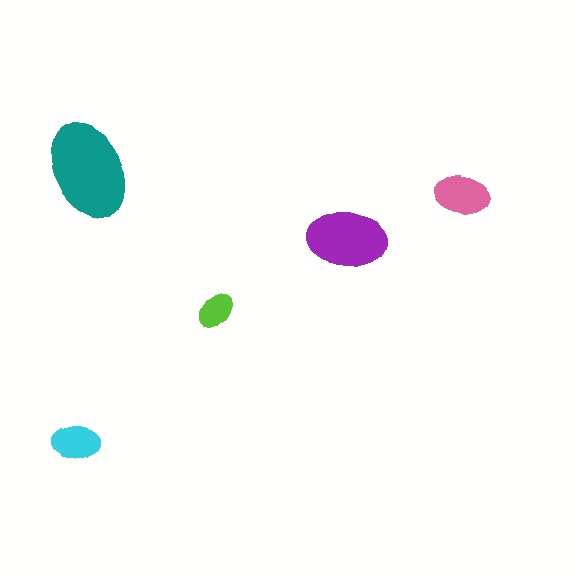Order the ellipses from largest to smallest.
the teal one, the purple one, the pink one, the cyan one, the lime one.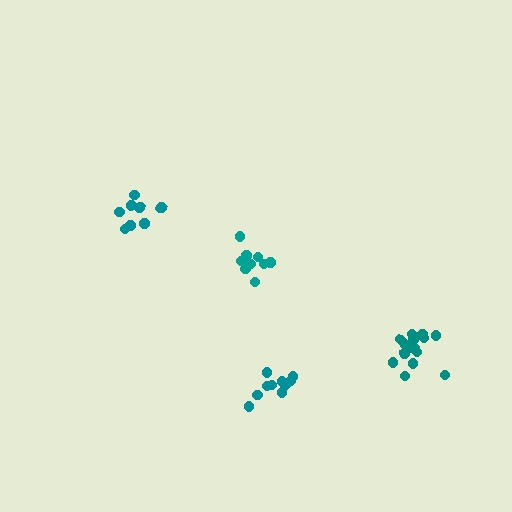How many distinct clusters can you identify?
There are 4 distinct clusters.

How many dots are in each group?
Group 1: 15 dots, Group 2: 10 dots, Group 3: 10 dots, Group 4: 9 dots (44 total).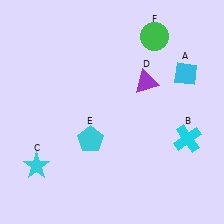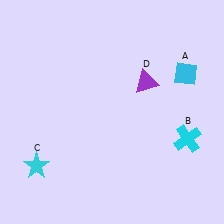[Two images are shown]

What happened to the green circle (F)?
The green circle (F) was removed in Image 2. It was in the top-right area of Image 1.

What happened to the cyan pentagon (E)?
The cyan pentagon (E) was removed in Image 2. It was in the bottom-left area of Image 1.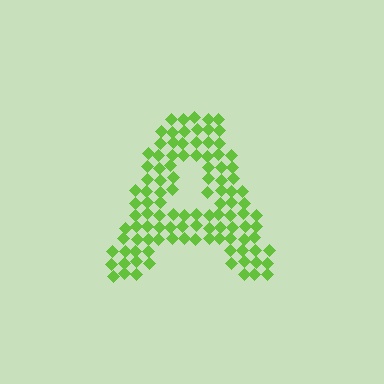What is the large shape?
The large shape is the letter A.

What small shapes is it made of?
It is made of small diamonds.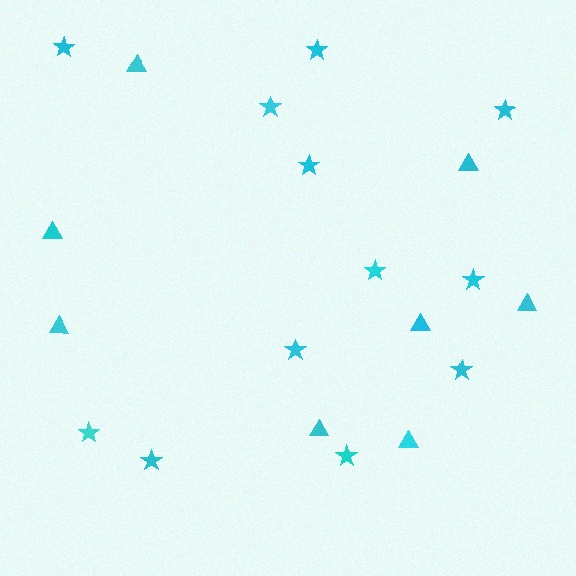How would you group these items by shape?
There are 2 groups: one group of stars (12) and one group of triangles (8).